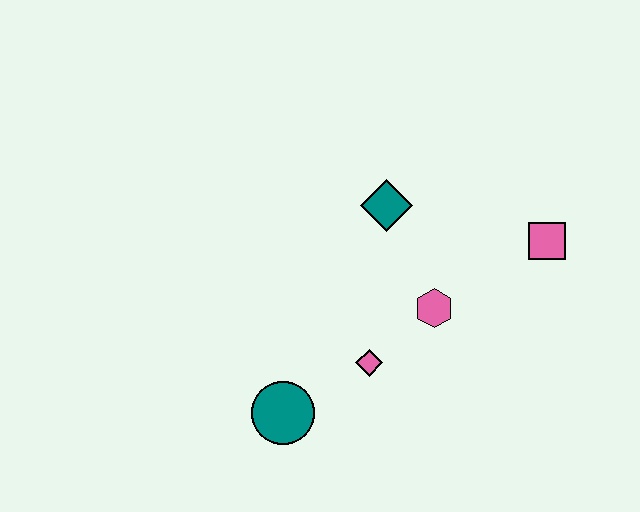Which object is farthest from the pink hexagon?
The teal circle is farthest from the pink hexagon.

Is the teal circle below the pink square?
Yes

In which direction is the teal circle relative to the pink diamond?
The teal circle is to the left of the pink diamond.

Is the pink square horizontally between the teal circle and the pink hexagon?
No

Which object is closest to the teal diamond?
The pink hexagon is closest to the teal diamond.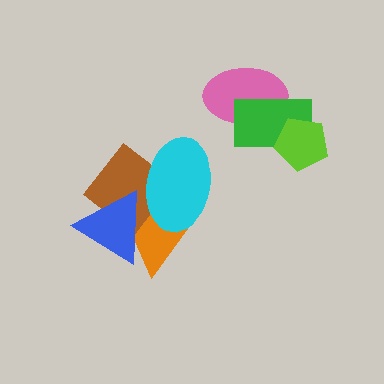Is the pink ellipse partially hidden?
Yes, it is partially covered by another shape.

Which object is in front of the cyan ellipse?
The blue triangle is in front of the cyan ellipse.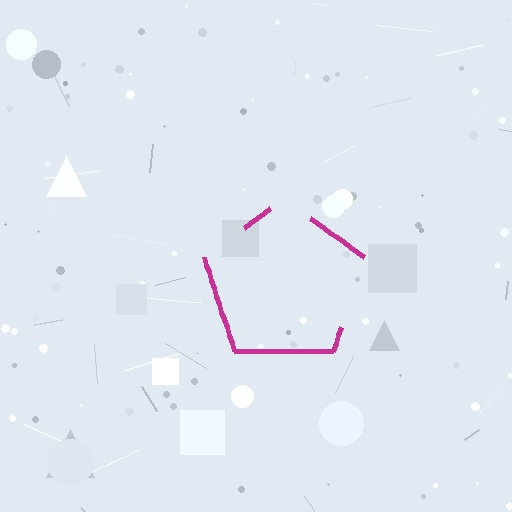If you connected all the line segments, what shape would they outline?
They would outline a pentagon.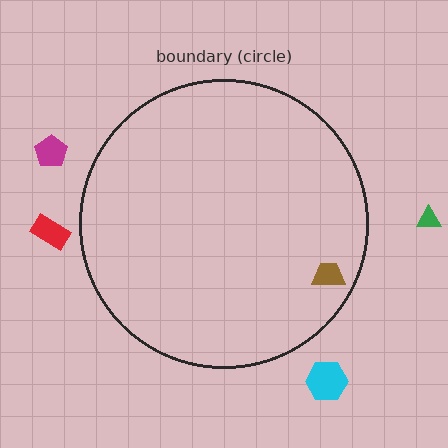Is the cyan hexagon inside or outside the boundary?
Outside.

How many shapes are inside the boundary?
1 inside, 4 outside.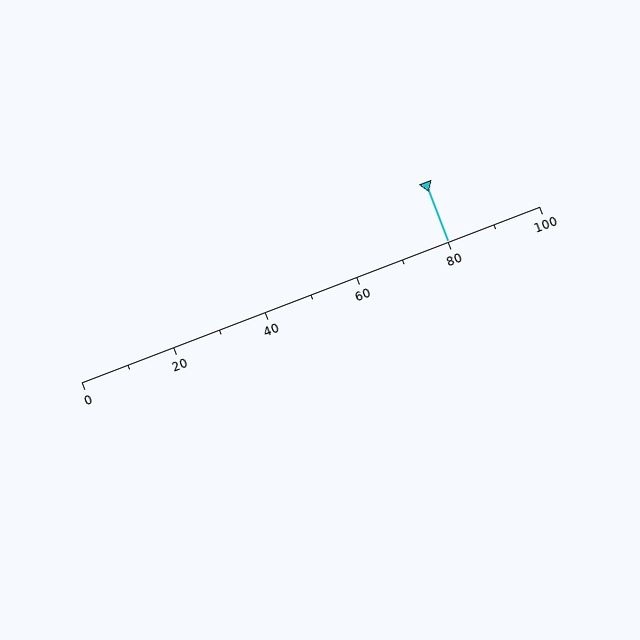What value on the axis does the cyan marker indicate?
The marker indicates approximately 80.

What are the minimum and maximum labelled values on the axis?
The axis runs from 0 to 100.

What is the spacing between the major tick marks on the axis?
The major ticks are spaced 20 apart.